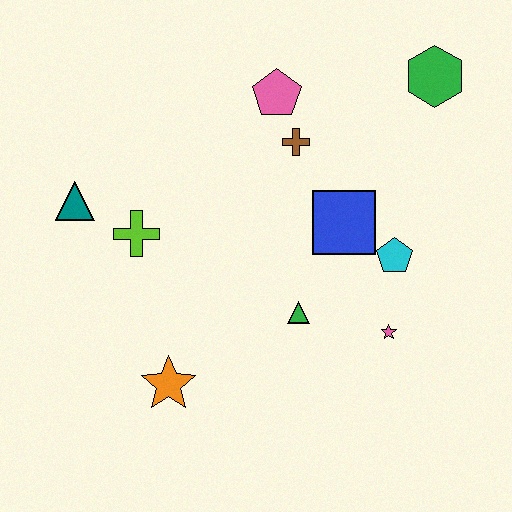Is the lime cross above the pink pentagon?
No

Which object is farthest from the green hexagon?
The orange star is farthest from the green hexagon.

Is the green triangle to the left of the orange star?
No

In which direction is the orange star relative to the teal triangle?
The orange star is below the teal triangle.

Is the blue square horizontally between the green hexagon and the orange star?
Yes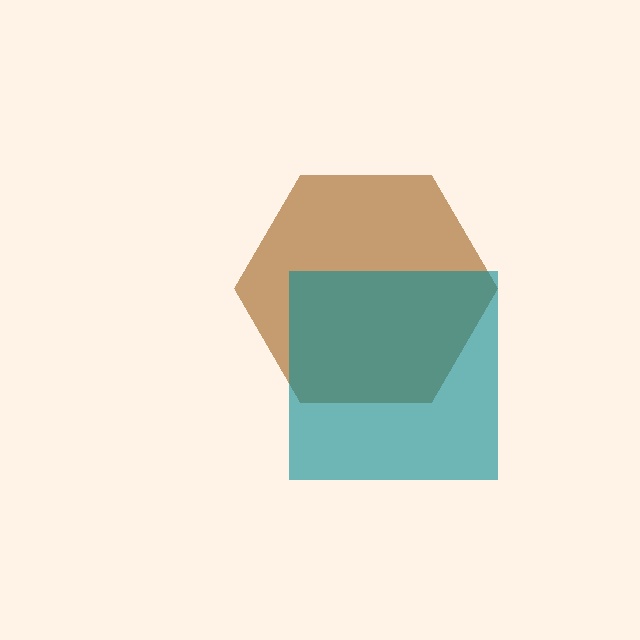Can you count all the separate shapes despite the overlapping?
Yes, there are 2 separate shapes.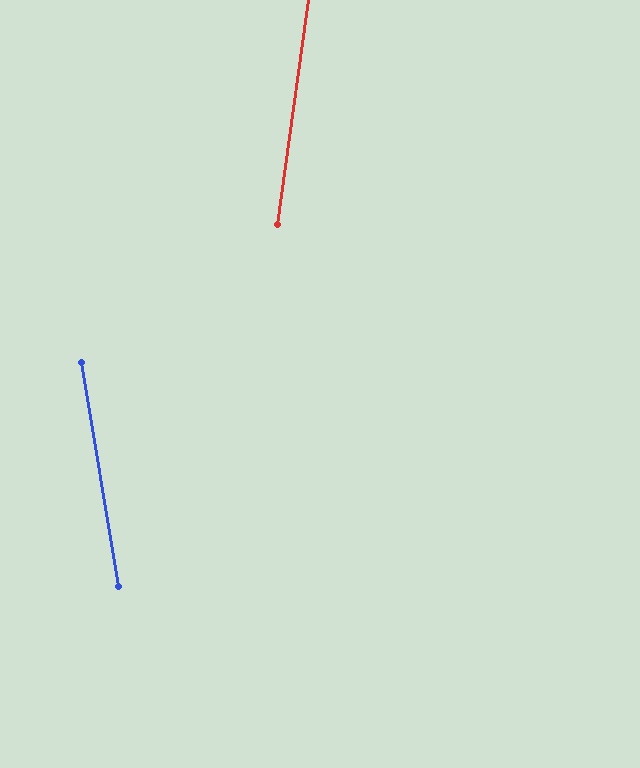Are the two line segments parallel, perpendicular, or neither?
Neither parallel nor perpendicular — they differ by about 17°.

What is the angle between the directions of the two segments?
Approximately 17 degrees.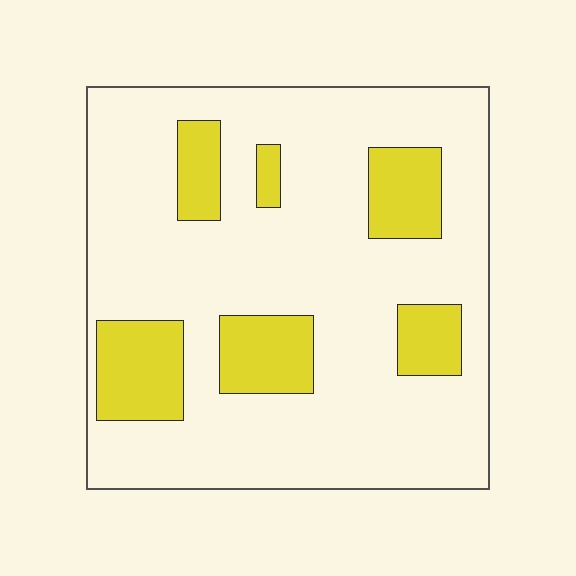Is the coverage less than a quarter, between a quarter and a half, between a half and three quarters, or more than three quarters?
Less than a quarter.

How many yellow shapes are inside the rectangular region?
6.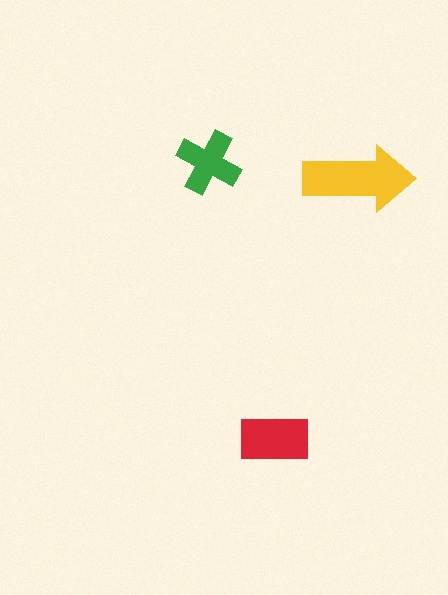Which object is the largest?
The yellow arrow.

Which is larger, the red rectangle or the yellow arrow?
The yellow arrow.